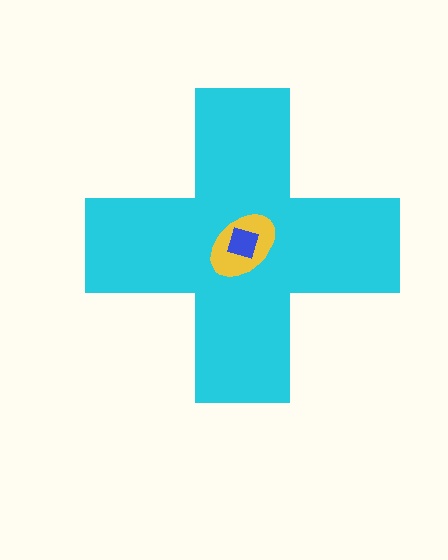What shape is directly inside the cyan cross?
The yellow ellipse.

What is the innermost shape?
The blue square.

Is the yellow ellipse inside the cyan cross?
Yes.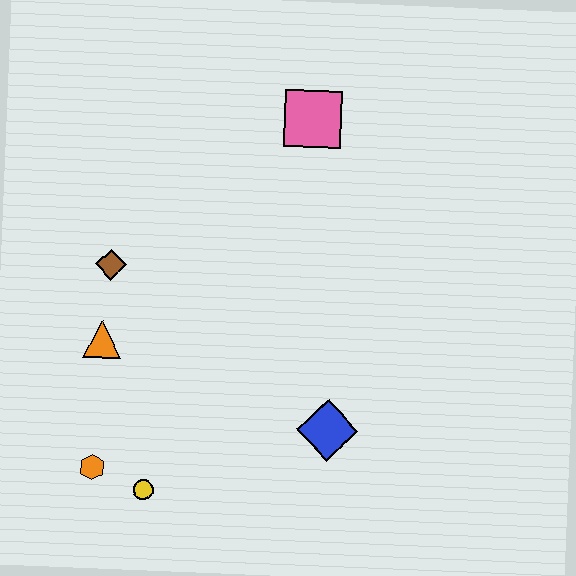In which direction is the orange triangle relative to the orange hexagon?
The orange triangle is above the orange hexagon.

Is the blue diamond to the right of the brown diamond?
Yes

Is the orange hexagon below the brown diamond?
Yes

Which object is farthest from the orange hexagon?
The pink square is farthest from the orange hexagon.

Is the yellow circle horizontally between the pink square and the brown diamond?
Yes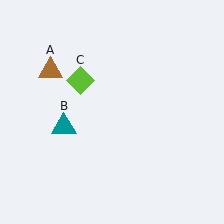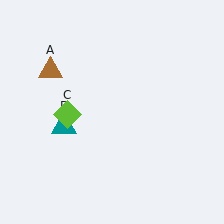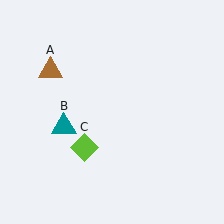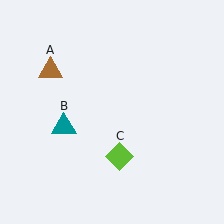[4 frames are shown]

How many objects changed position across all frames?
1 object changed position: lime diamond (object C).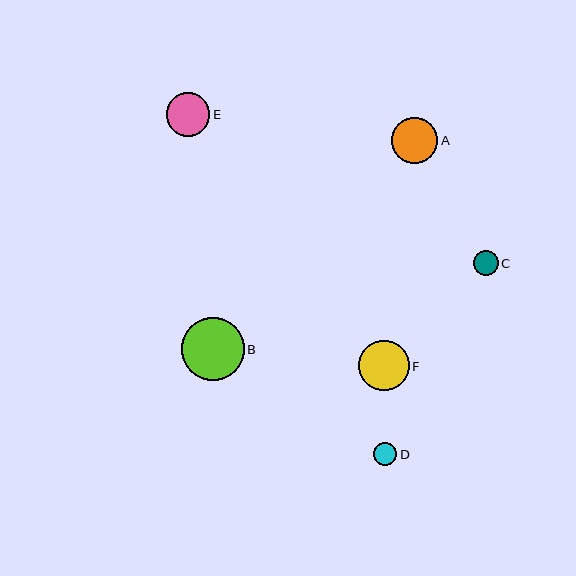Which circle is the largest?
Circle B is the largest with a size of approximately 63 pixels.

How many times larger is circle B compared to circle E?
Circle B is approximately 1.4 times the size of circle E.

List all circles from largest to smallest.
From largest to smallest: B, F, A, E, C, D.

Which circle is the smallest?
Circle D is the smallest with a size of approximately 23 pixels.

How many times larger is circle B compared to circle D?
Circle B is approximately 2.7 times the size of circle D.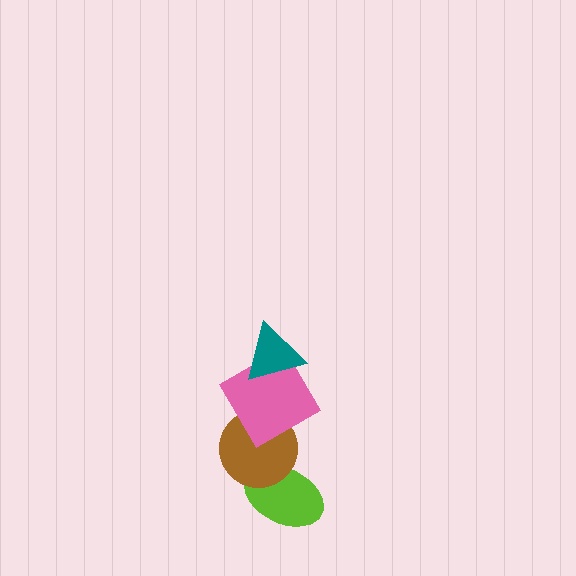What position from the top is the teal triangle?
The teal triangle is 1st from the top.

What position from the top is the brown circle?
The brown circle is 3rd from the top.